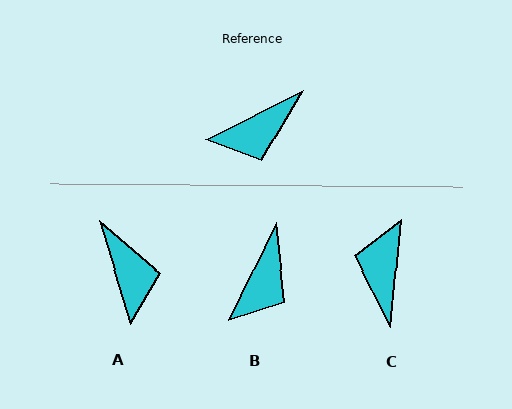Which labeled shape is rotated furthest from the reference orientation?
C, about 122 degrees away.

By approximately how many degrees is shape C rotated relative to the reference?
Approximately 122 degrees clockwise.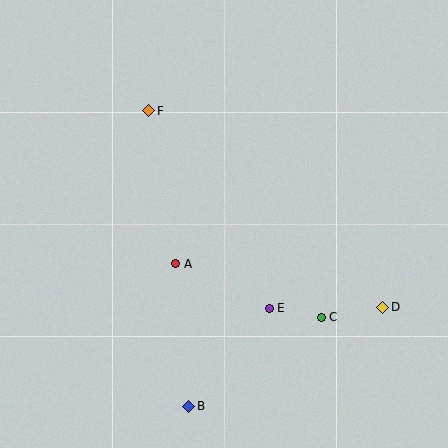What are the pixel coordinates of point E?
Point E is at (269, 308).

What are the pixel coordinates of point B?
Point B is at (189, 406).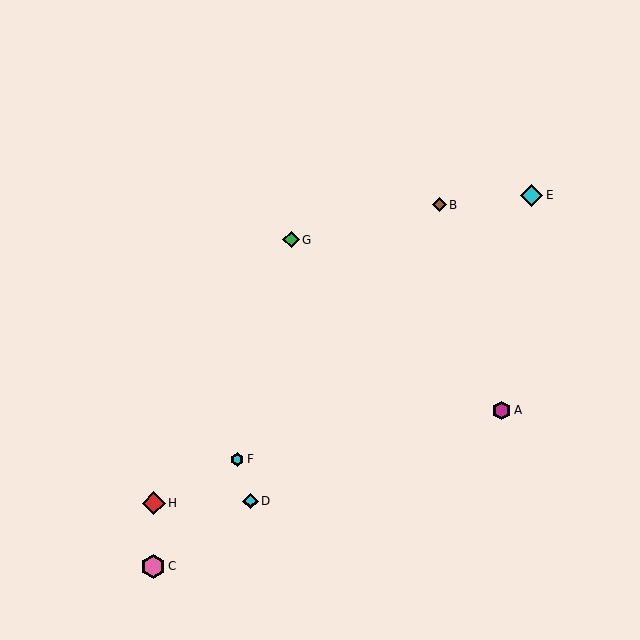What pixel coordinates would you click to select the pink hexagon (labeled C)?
Click at (153, 566) to select the pink hexagon C.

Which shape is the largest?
The pink hexagon (labeled C) is the largest.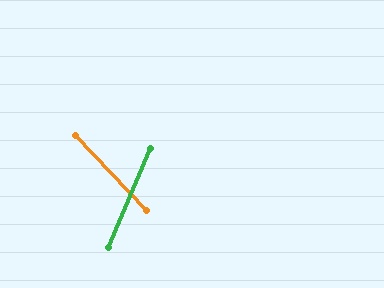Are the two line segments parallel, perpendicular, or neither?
Neither parallel nor perpendicular — they differ by about 66°.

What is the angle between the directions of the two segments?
Approximately 66 degrees.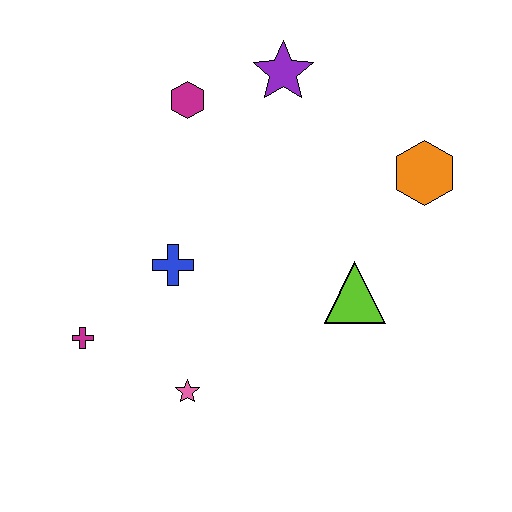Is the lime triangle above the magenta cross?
Yes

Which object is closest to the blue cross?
The magenta cross is closest to the blue cross.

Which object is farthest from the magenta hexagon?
The pink star is farthest from the magenta hexagon.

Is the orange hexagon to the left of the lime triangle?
No